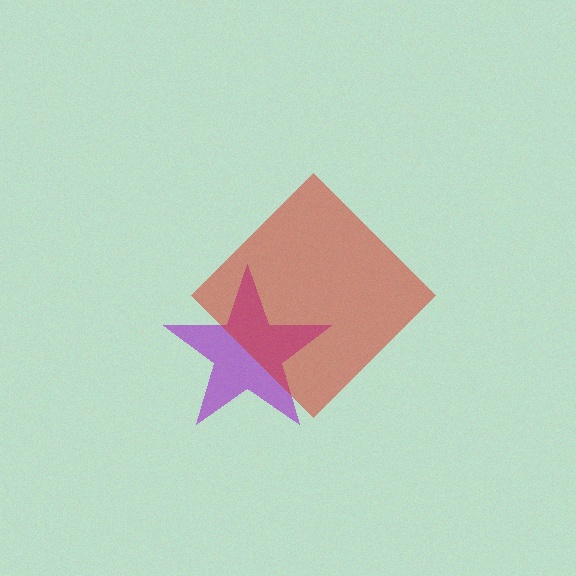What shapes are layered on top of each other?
The layered shapes are: a purple star, a red diamond.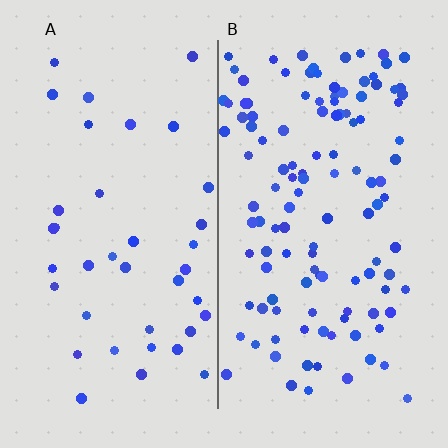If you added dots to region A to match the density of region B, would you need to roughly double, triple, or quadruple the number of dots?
Approximately triple.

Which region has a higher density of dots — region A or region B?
B (the right).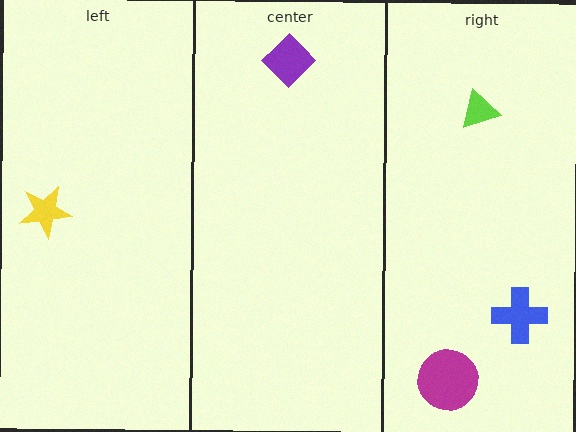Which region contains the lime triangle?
The right region.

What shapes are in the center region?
The purple diamond.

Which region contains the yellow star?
The left region.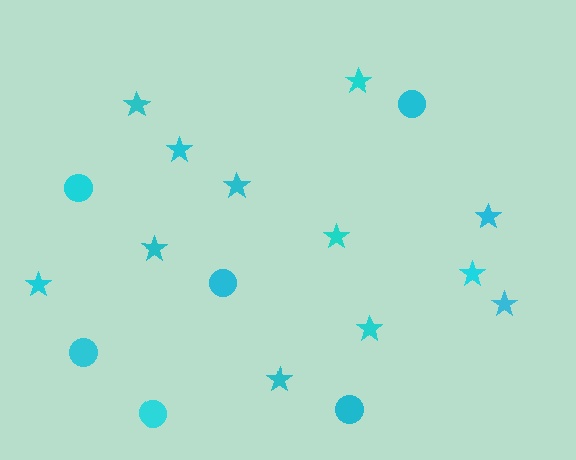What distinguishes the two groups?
There are 2 groups: one group of stars (12) and one group of circles (6).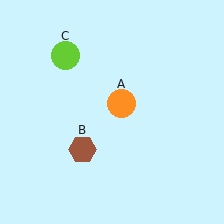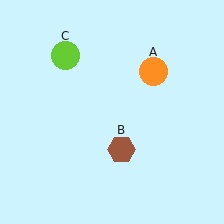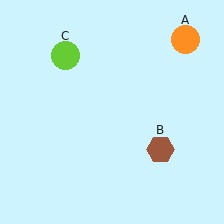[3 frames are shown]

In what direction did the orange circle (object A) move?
The orange circle (object A) moved up and to the right.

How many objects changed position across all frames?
2 objects changed position: orange circle (object A), brown hexagon (object B).